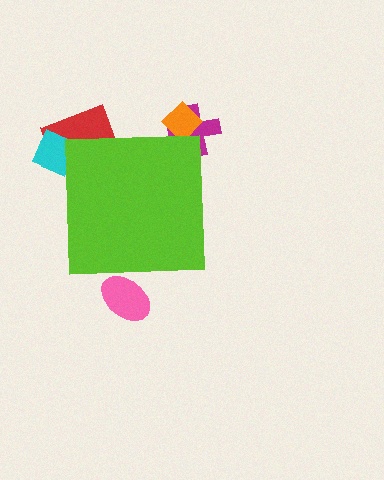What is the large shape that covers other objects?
A lime square.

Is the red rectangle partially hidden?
Yes, the red rectangle is partially hidden behind the lime square.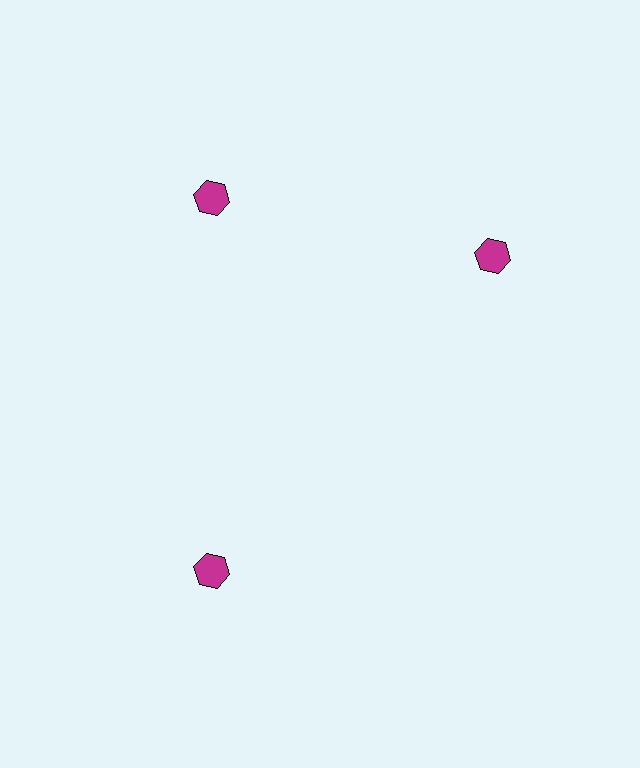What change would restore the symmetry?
The symmetry would be restored by rotating it back into even spacing with its neighbors so that all 3 hexagons sit at equal angles and equal distance from the center.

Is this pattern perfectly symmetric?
No. The 3 magenta hexagons are arranged in a ring, but one element near the 3 o'clock position is rotated out of alignment along the ring, breaking the 3-fold rotational symmetry.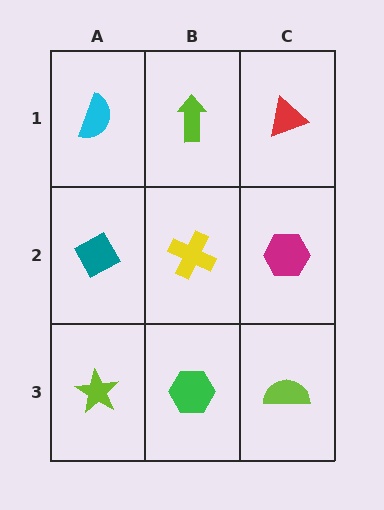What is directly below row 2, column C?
A lime semicircle.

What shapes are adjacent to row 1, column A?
A teal diamond (row 2, column A), a lime arrow (row 1, column B).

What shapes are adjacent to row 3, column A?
A teal diamond (row 2, column A), a green hexagon (row 3, column B).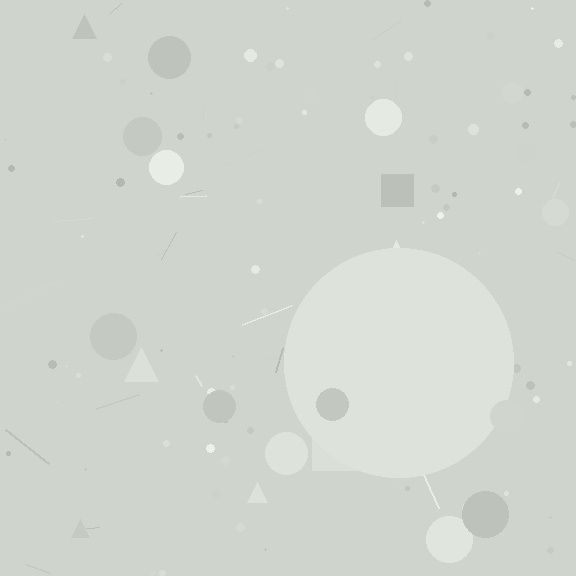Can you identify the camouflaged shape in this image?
The camouflaged shape is a circle.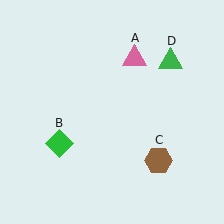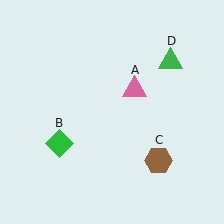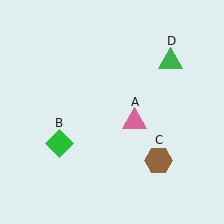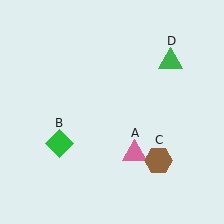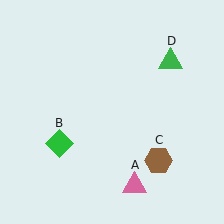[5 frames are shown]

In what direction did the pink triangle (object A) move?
The pink triangle (object A) moved down.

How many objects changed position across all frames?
1 object changed position: pink triangle (object A).